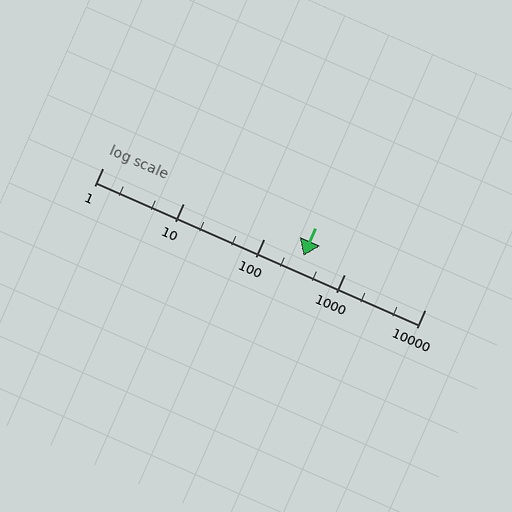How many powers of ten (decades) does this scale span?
The scale spans 4 decades, from 1 to 10000.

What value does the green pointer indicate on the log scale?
The pointer indicates approximately 310.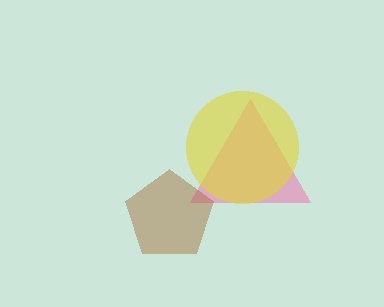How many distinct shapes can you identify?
There are 3 distinct shapes: a pink triangle, a brown pentagon, a yellow circle.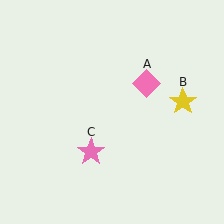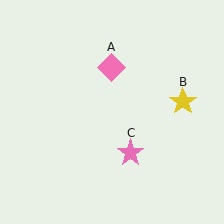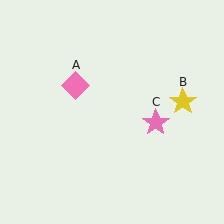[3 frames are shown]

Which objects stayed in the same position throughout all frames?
Yellow star (object B) remained stationary.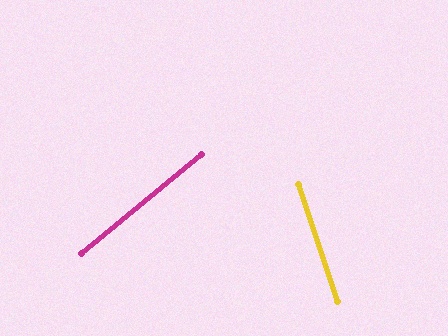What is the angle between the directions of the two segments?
Approximately 69 degrees.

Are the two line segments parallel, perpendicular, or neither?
Neither parallel nor perpendicular — they differ by about 69°.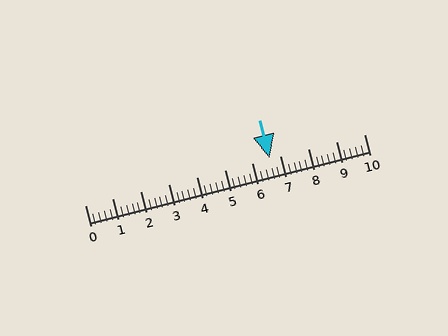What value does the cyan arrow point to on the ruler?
The cyan arrow points to approximately 6.6.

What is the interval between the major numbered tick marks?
The major tick marks are spaced 1 units apart.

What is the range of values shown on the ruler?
The ruler shows values from 0 to 10.